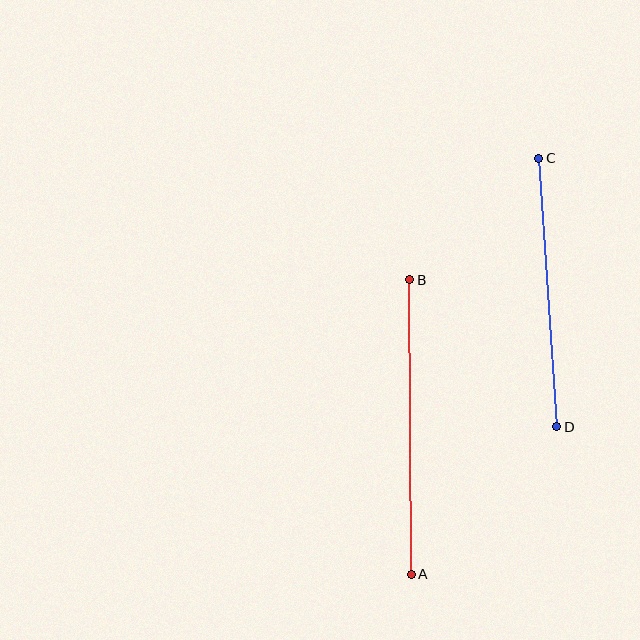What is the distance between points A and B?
The distance is approximately 295 pixels.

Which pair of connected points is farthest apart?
Points A and B are farthest apart.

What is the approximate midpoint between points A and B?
The midpoint is at approximately (411, 427) pixels.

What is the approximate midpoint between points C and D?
The midpoint is at approximately (548, 293) pixels.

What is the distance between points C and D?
The distance is approximately 269 pixels.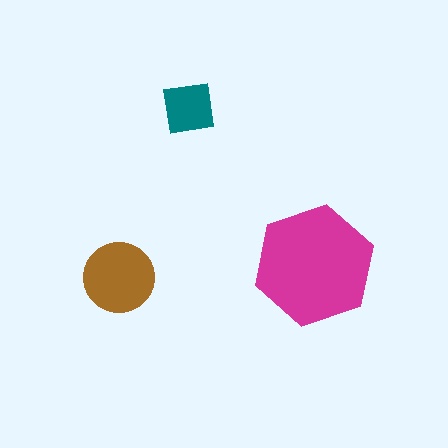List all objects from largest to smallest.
The magenta hexagon, the brown circle, the teal square.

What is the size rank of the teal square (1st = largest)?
3rd.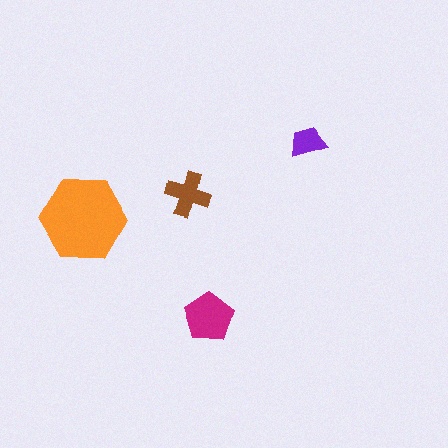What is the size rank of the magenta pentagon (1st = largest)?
2nd.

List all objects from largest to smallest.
The orange hexagon, the magenta pentagon, the brown cross, the purple trapezoid.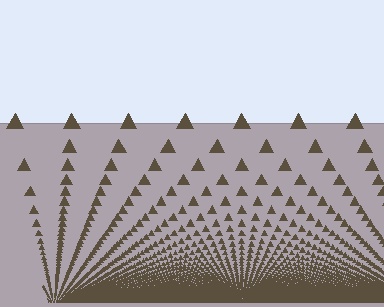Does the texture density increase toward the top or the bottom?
Density increases toward the bottom.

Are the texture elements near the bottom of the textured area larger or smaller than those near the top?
Smaller. The gradient is inverted — elements near the bottom are smaller and denser.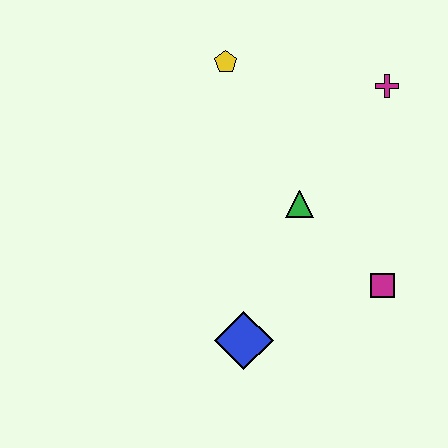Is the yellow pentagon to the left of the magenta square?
Yes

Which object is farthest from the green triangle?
The yellow pentagon is farthest from the green triangle.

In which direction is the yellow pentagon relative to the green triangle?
The yellow pentagon is above the green triangle.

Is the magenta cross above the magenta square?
Yes